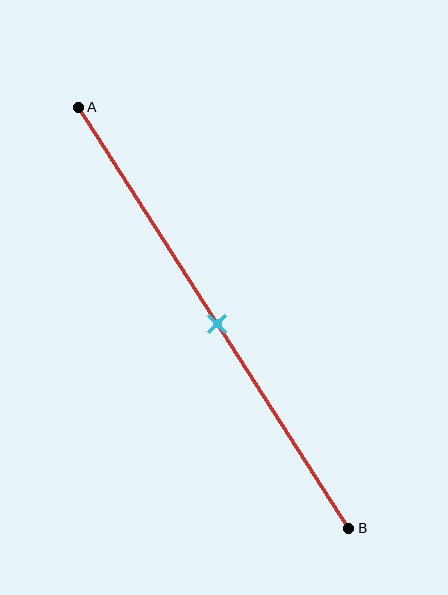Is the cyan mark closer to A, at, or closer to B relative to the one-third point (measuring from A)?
The cyan mark is closer to point B than the one-third point of segment AB.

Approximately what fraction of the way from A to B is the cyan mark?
The cyan mark is approximately 50% of the way from A to B.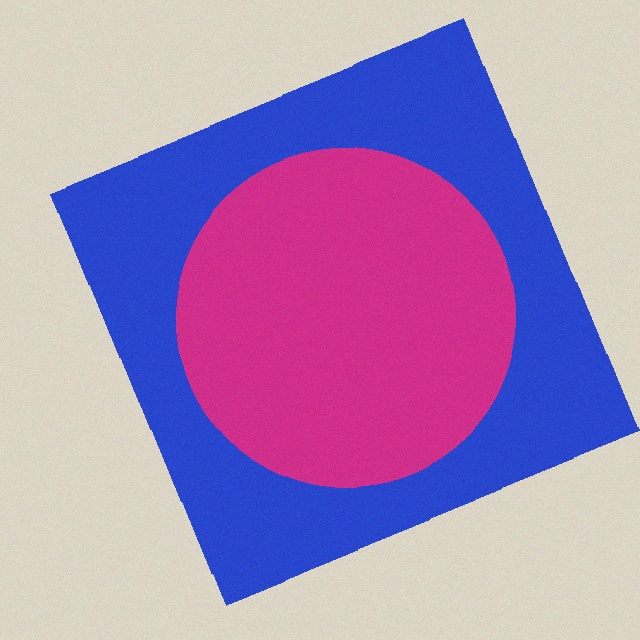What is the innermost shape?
The magenta circle.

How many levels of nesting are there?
2.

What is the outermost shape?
The blue square.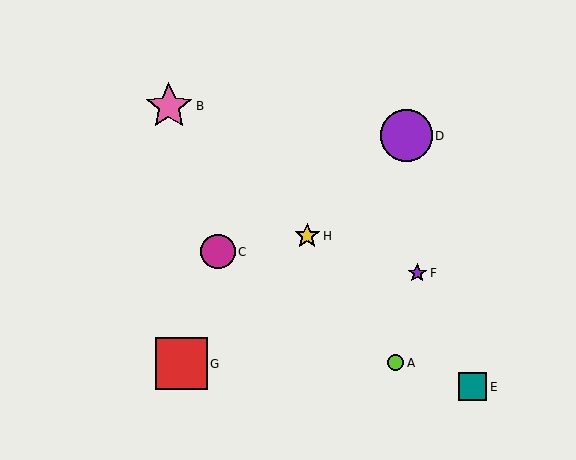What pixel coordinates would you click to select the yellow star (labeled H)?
Click at (307, 236) to select the yellow star H.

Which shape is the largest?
The purple circle (labeled D) is the largest.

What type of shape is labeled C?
Shape C is a magenta circle.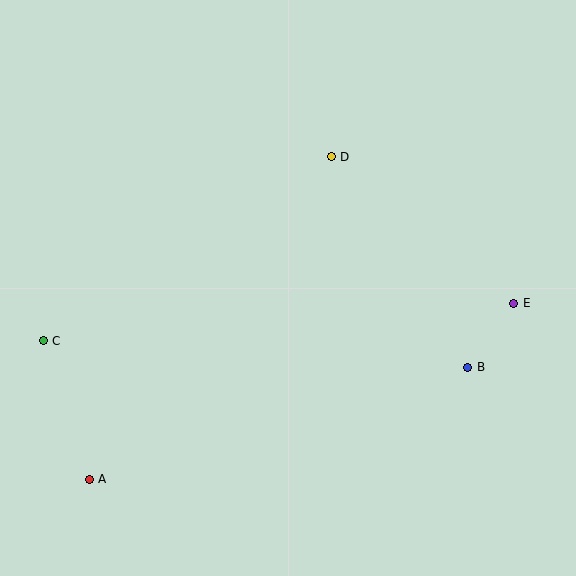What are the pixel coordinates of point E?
Point E is at (514, 303).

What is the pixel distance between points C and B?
The distance between C and B is 425 pixels.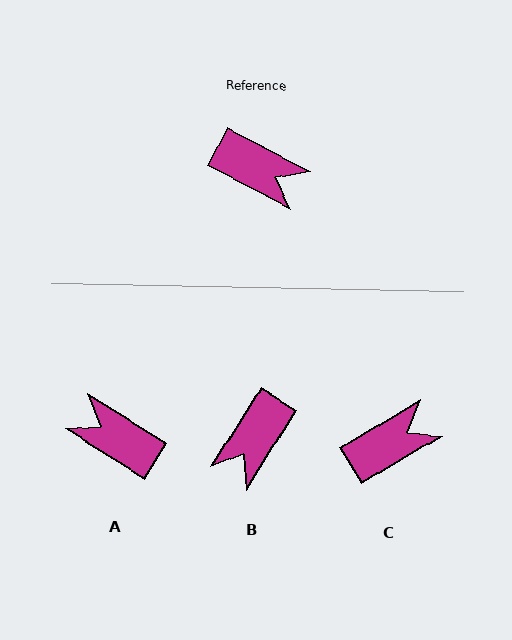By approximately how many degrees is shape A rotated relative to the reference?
Approximately 175 degrees counter-clockwise.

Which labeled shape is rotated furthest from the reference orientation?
A, about 175 degrees away.